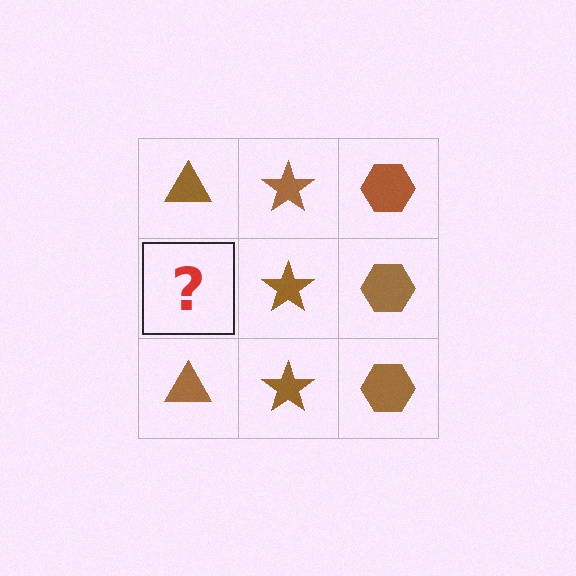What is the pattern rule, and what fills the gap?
The rule is that each column has a consistent shape. The gap should be filled with a brown triangle.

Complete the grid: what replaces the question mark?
The question mark should be replaced with a brown triangle.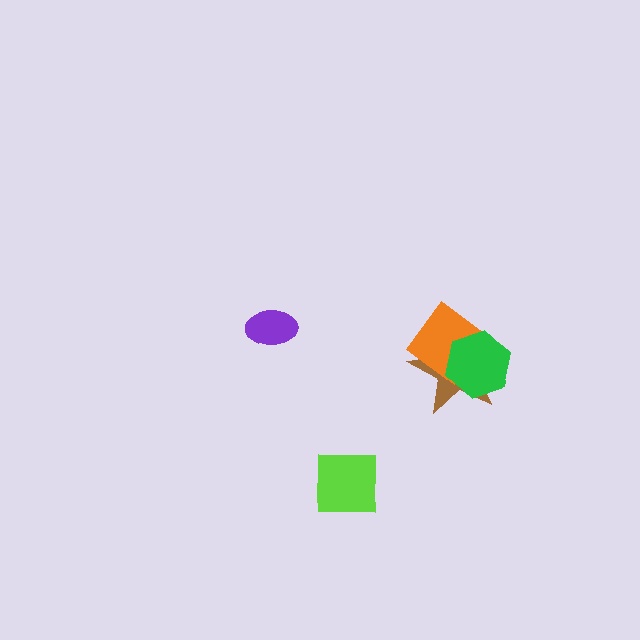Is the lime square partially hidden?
No, no other shape covers it.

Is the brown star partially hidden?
Yes, it is partially covered by another shape.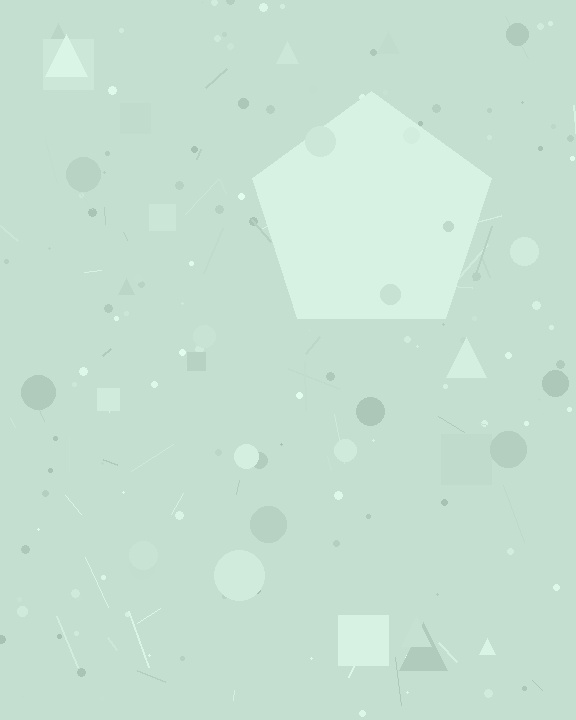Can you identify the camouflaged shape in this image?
The camouflaged shape is a pentagon.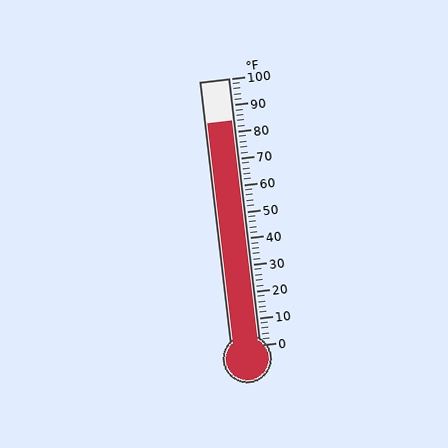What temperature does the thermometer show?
The thermometer shows approximately 84°F.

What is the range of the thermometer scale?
The thermometer scale ranges from 0°F to 100°F.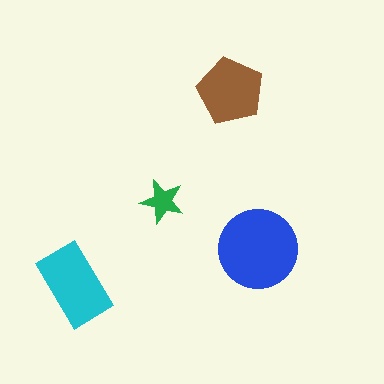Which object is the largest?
The blue circle.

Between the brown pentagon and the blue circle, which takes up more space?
The blue circle.